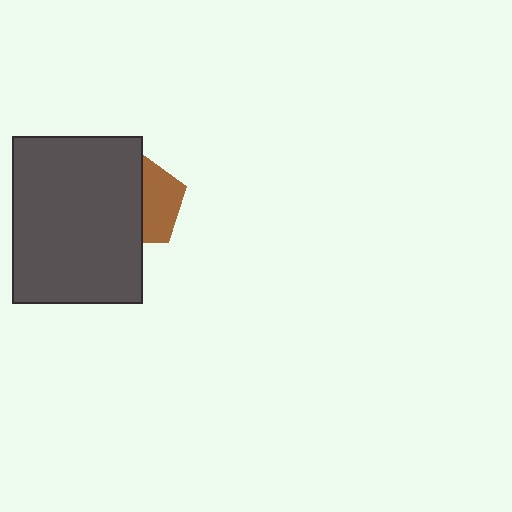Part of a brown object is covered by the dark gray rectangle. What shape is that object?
It is a pentagon.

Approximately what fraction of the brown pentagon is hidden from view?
Roughly 57% of the brown pentagon is hidden behind the dark gray rectangle.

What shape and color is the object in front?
The object in front is a dark gray rectangle.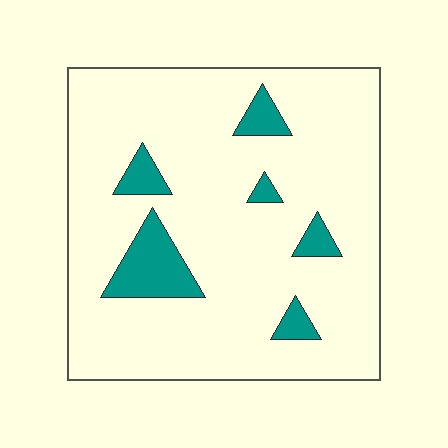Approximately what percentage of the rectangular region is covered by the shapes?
Approximately 10%.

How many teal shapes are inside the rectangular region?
6.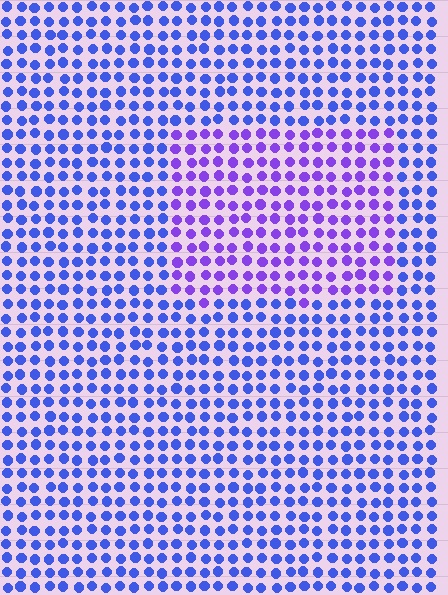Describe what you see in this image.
The image is filled with small blue elements in a uniform arrangement. A rectangle-shaped region is visible where the elements are tinted to a slightly different hue, forming a subtle color boundary.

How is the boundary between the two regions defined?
The boundary is defined purely by a slight shift in hue (about 35 degrees). Spacing, size, and orientation are identical on both sides.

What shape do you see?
I see a rectangle.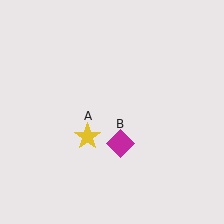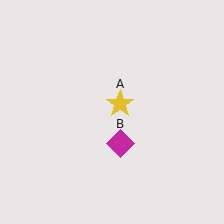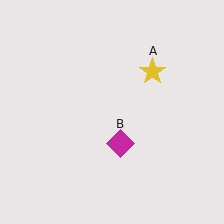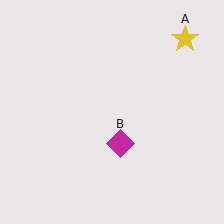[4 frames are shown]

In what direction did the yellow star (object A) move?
The yellow star (object A) moved up and to the right.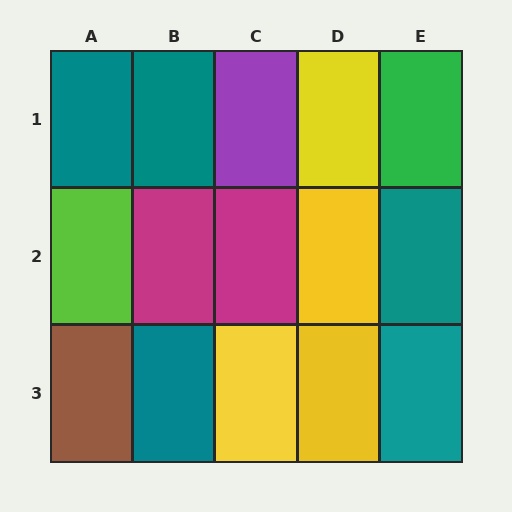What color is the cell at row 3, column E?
Teal.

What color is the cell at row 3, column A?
Brown.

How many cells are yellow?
4 cells are yellow.